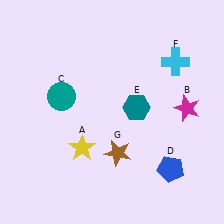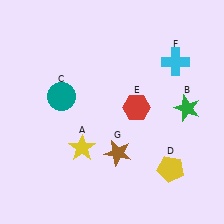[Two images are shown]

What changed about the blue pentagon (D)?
In Image 1, D is blue. In Image 2, it changed to yellow.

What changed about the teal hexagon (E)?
In Image 1, E is teal. In Image 2, it changed to red.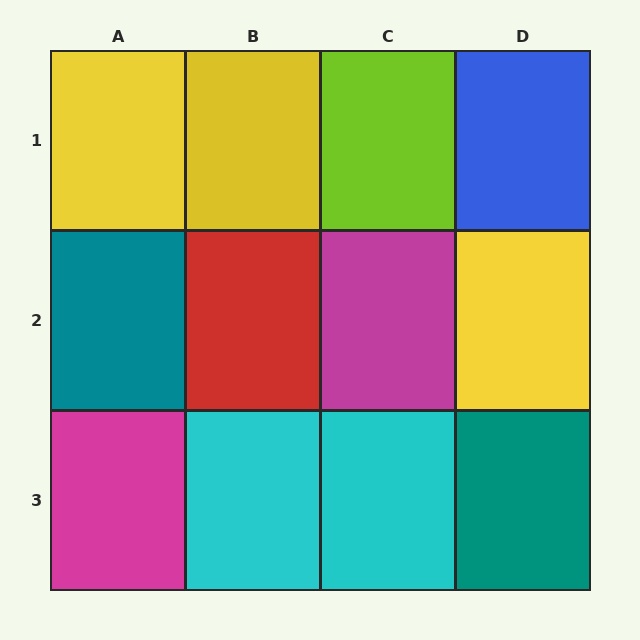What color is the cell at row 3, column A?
Magenta.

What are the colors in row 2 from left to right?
Teal, red, magenta, yellow.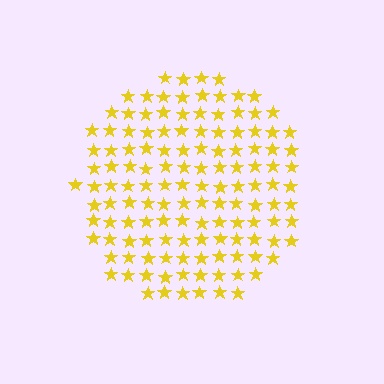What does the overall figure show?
The overall figure shows a circle.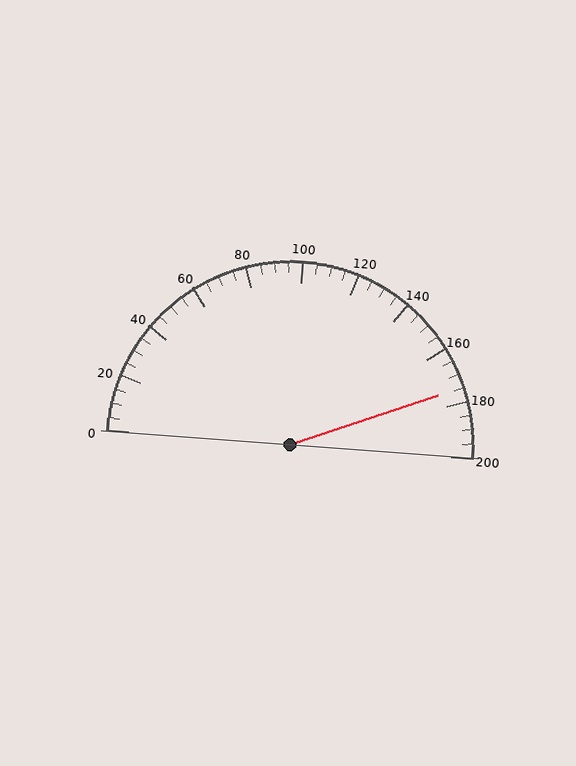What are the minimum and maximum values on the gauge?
The gauge ranges from 0 to 200.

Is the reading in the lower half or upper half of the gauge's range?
The reading is in the upper half of the range (0 to 200).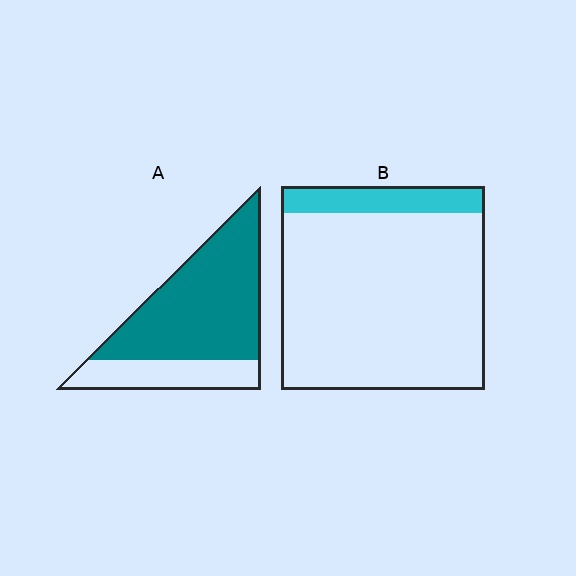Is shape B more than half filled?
No.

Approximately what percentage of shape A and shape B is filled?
A is approximately 75% and B is approximately 15%.